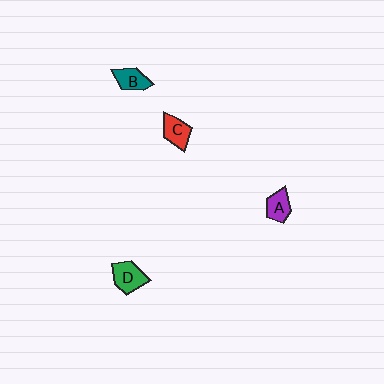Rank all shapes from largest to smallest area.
From largest to smallest: D (green), C (red), B (teal), A (purple).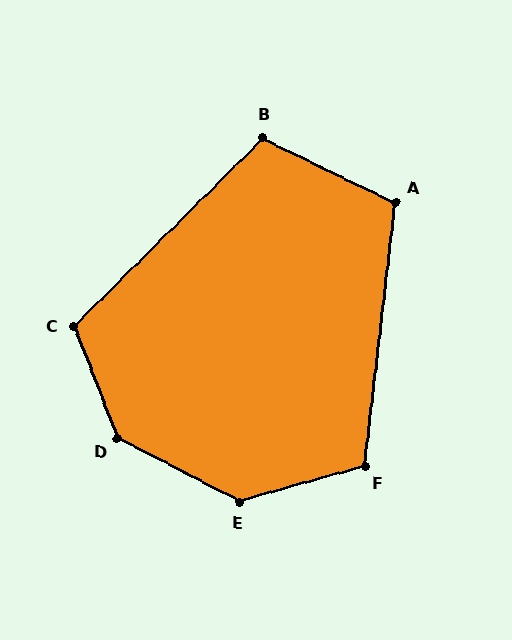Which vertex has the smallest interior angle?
B, at approximately 109 degrees.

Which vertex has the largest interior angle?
D, at approximately 139 degrees.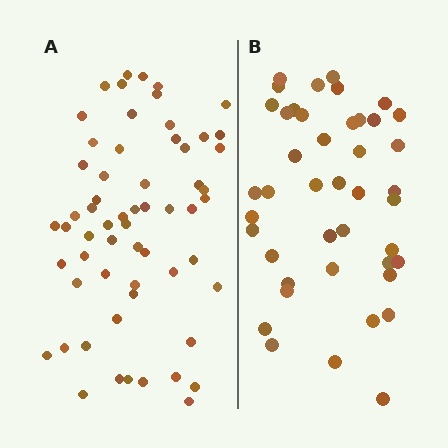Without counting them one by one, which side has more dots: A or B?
Region A (the left region) has more dots.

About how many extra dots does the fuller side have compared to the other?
Region A has approximately 15 more dots than region B.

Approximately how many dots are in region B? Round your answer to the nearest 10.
About 40 dots. (The exact count is 43, which rounds to 40.)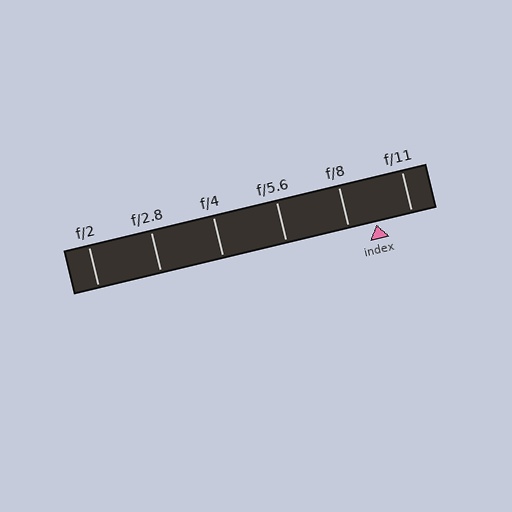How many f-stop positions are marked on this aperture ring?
There are 6 f-stop positions marked.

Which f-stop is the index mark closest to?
The index mark is closest to f/8.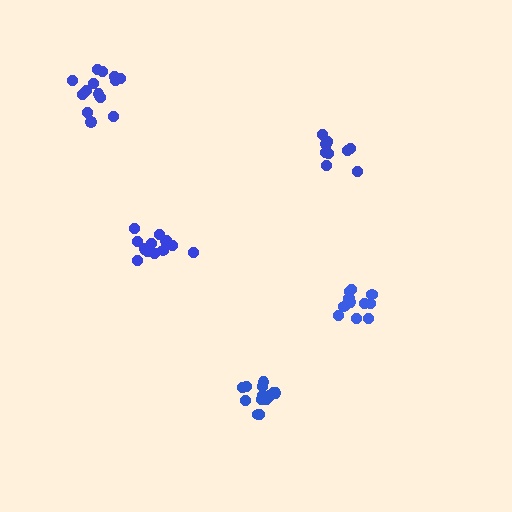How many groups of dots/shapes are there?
There are 5 groups.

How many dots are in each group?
Group 1: 9 dots, Group 2: 11 dots, Group 3: 14 dots, Group 4: 13 dots, Group 5: 14 dots (61 total).